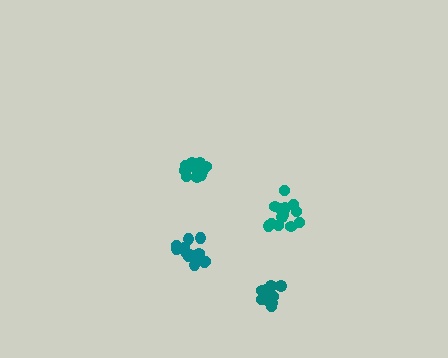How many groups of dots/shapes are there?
There are 4 groups.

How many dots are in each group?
Group 1: 12 dots, Group 2: 14 dots, Group 3: 13 dots, Group 4: 12 dots (51 total).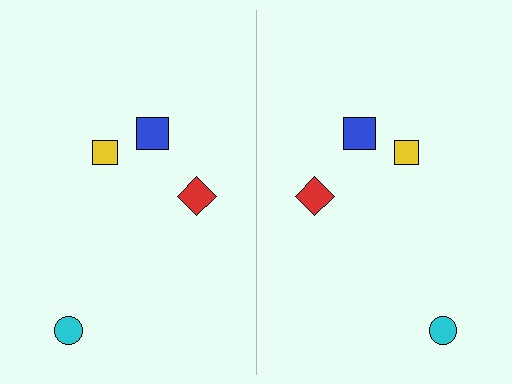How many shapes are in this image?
There are 8 shapes in this image.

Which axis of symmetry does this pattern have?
The pattern has a vertical axis of symmetry running through the center of the image.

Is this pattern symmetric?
Yes, this pattern has bilateral (reflection) symmetry.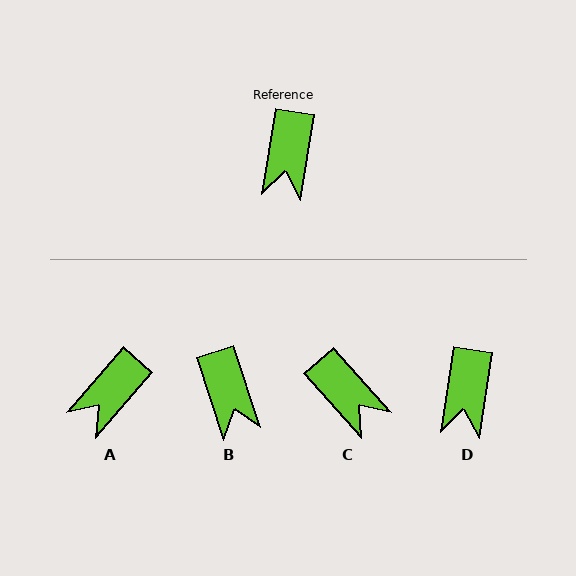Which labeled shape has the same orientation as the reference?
D.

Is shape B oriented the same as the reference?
No, it is off by about 27 degrees.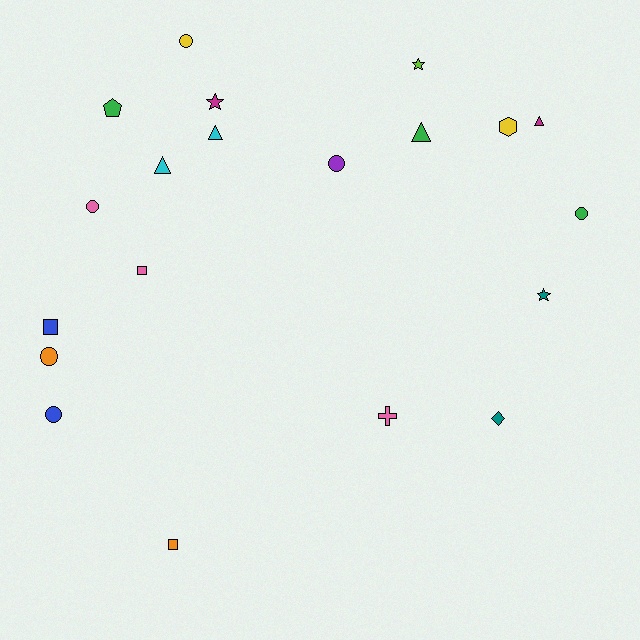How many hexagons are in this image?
There is 1 hexagon.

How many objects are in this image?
There are 20 objects.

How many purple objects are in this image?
There is 1 purple object.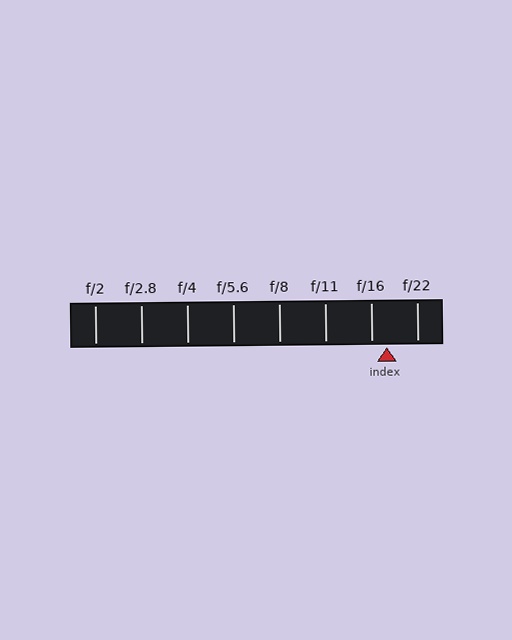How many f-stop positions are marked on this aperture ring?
There are 8 f-stop positions marked.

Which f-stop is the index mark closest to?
The index mark is closest to f/16.